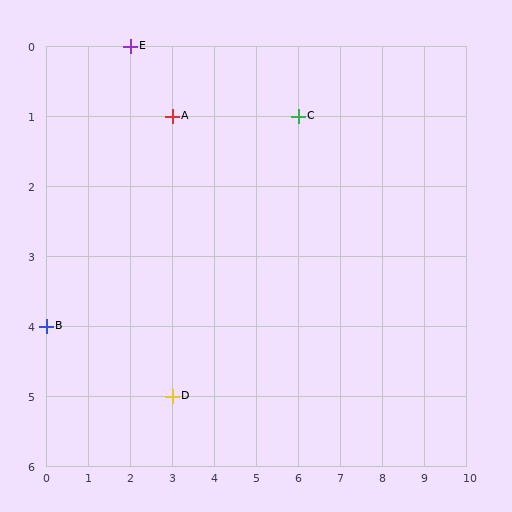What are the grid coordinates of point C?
Point C is at grid coordinates (6, 1).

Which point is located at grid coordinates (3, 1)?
Point A is at (3, 1).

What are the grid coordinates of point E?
Point E is at grid coordinates (2, 0).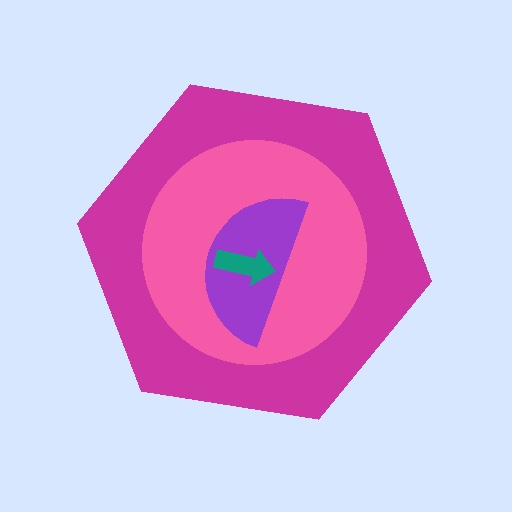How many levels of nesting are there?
4.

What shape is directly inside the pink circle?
The purple semicircle.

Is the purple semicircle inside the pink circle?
Yes.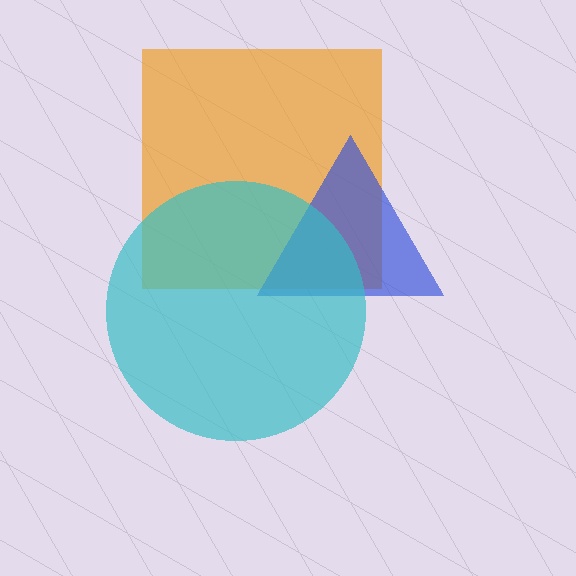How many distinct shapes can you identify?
There are 3 distinct shapes: an orange square, a blue triangle, a cyan circle.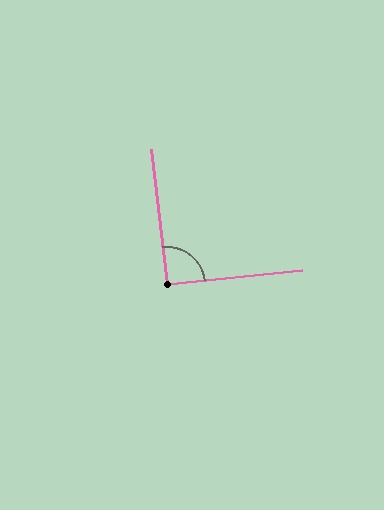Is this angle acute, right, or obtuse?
It is approximately a right angle.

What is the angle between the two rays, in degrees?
Approximately 90 degrees.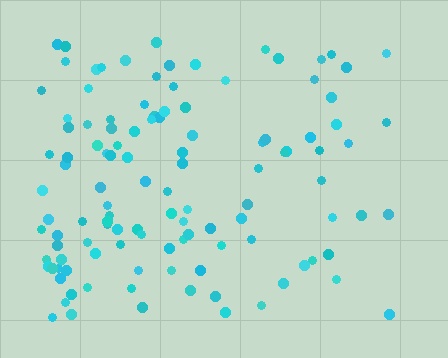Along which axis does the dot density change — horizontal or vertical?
Horizontal.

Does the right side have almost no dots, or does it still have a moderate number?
Still a moderate number, just noticeably fewer than the left.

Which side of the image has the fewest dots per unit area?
The right.